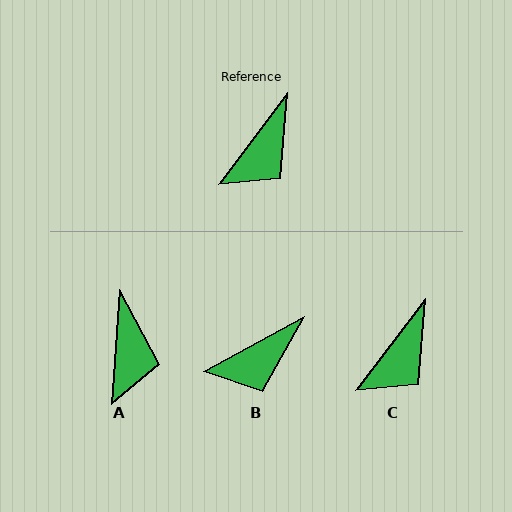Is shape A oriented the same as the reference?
No, it is off by about 33 degrees.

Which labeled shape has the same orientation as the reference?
C.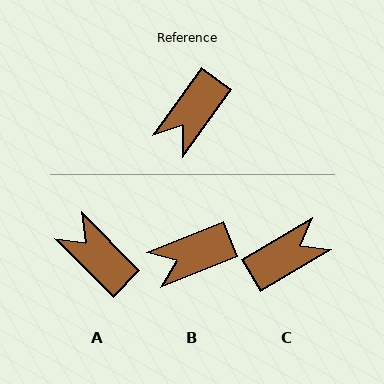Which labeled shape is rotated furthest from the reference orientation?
C, about 157 degrees away.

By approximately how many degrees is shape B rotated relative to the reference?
Approximately 32 degrees clockwise.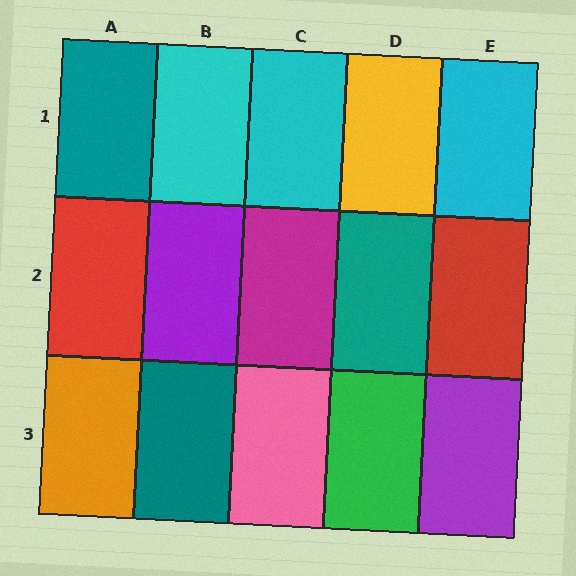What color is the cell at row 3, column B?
Teal.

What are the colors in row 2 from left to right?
Red, purple, magenta, teal, red.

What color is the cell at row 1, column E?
Cyan.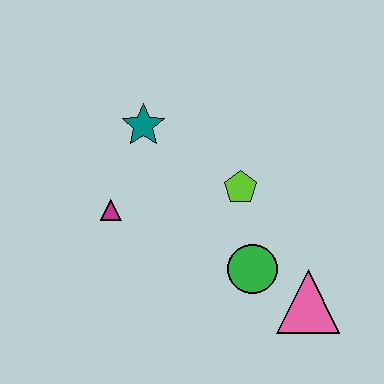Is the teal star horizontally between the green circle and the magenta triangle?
Yes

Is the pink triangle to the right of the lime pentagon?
Yes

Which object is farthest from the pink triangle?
The teal star is farthest from the pink triangle.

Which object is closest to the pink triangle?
The green circle is closest to the pink triangle.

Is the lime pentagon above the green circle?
Yes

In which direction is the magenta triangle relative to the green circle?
The magenta triangle is to the left of the green circle.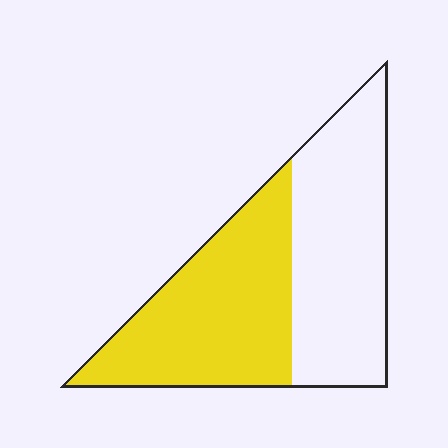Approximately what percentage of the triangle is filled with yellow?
Approximately 50%.